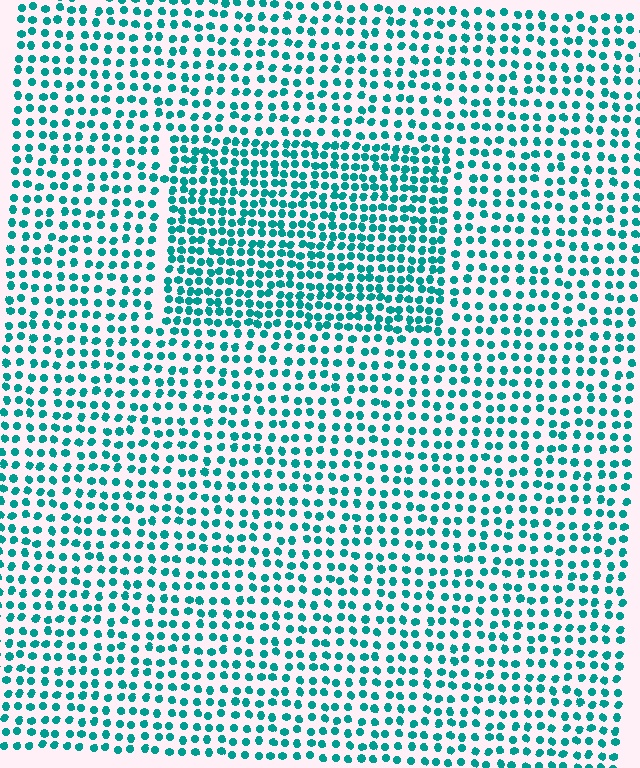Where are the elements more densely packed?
The elements are more densely packed inside the rectangle boundary.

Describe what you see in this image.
The image contains small teal elements arranged at two different densities. A rectangle-shaped region is visible where the elements are more densely packed than the surrounding area.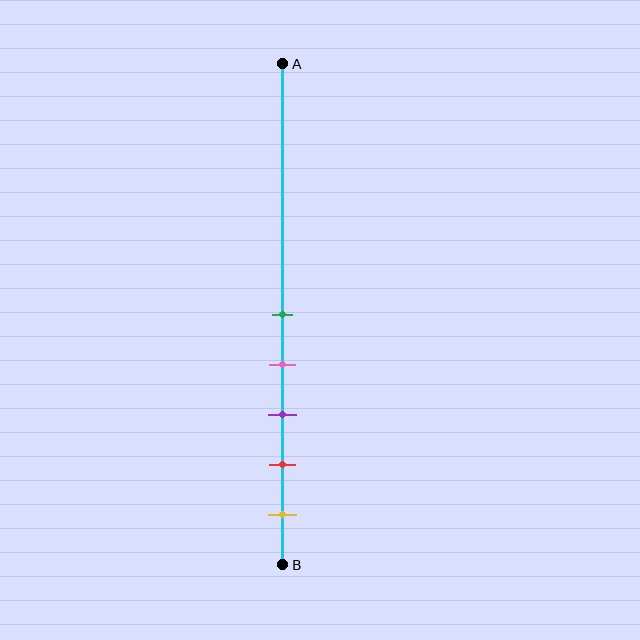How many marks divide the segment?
There are 5 marks dividing the segment.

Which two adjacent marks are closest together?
The green and pink marks are the closest adjacent pair.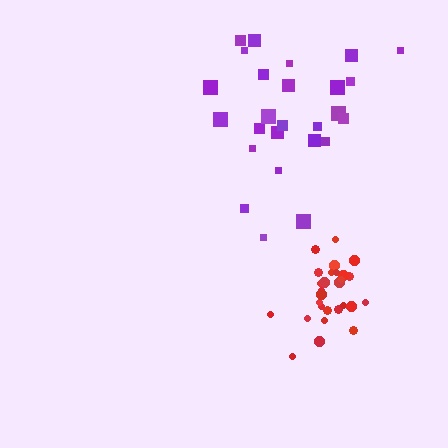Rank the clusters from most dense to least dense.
red, purple.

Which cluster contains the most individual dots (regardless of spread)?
Red (29).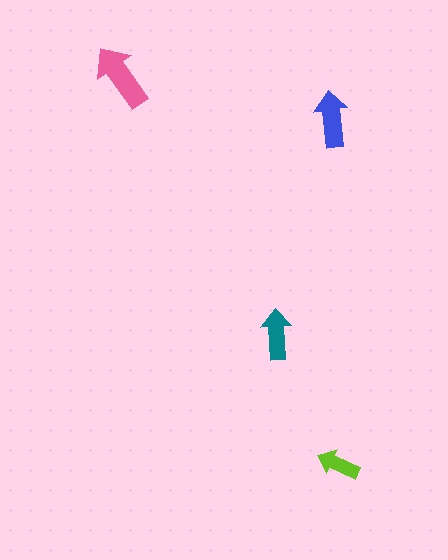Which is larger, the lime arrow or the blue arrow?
The blue one.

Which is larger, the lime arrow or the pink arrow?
The pink one.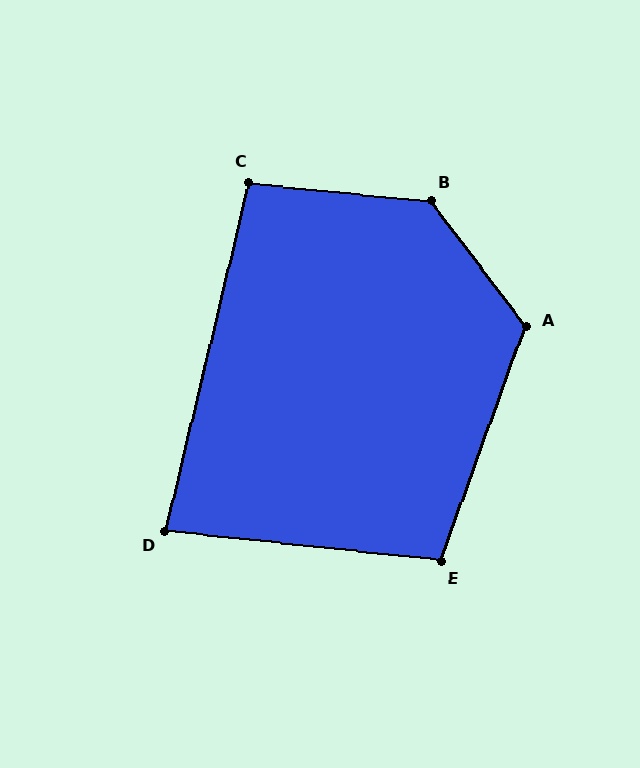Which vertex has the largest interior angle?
B, at approximately 133 degrees.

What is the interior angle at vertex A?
Approximately 123 degrees (obtuse).